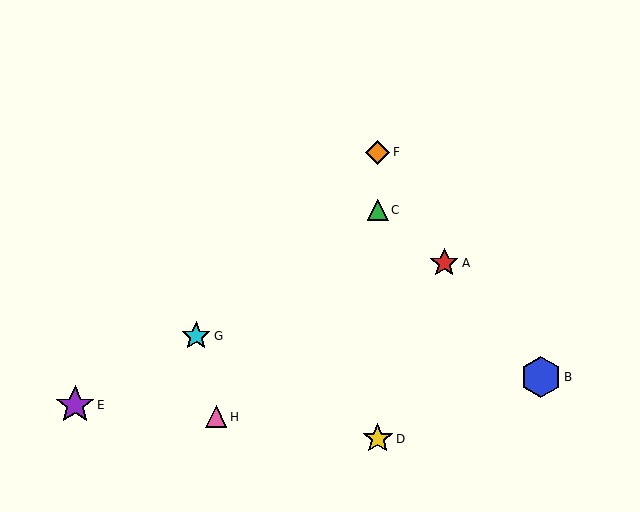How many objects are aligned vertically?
3 objects (C, D, F) are aligned vertically.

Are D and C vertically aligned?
Yes, both are at x≈378.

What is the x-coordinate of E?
Object E is at x≈75.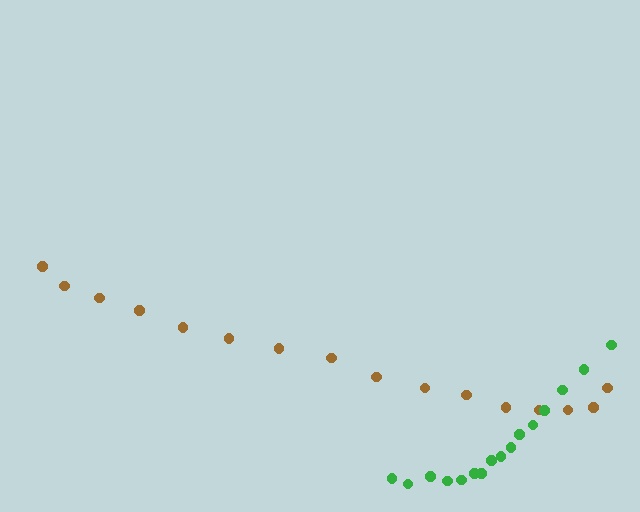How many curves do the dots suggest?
There are 2 distinct paths.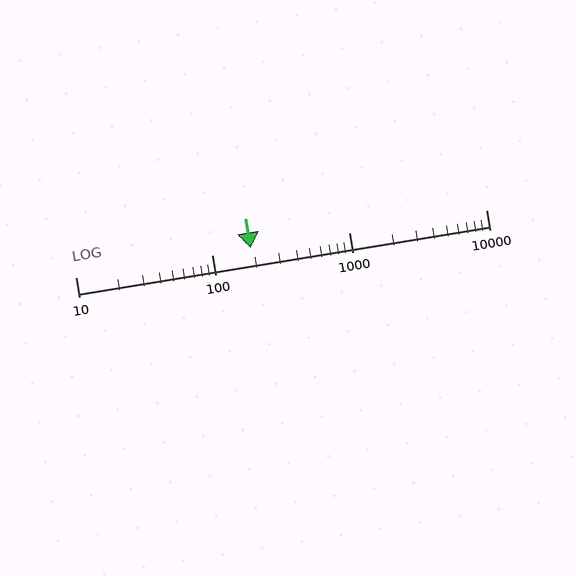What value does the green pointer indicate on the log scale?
The pointer indicates approximately 190.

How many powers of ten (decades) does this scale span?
The scale spans 3 decades, from 10 to 10000.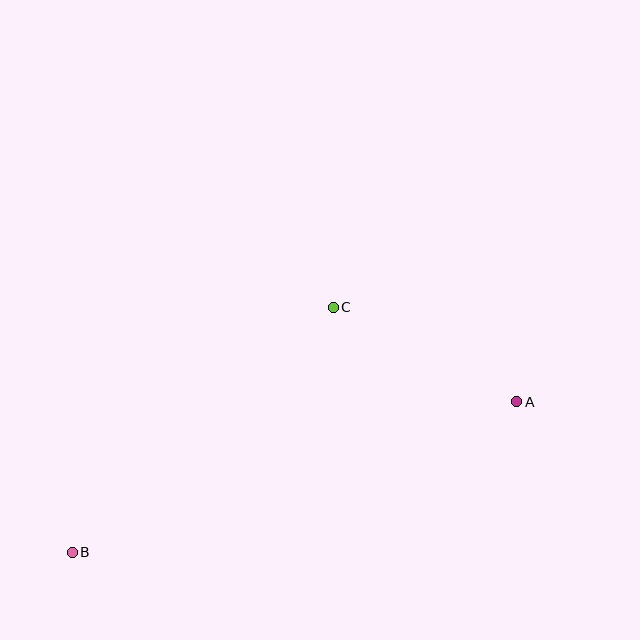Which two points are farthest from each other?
Points A and B are farthest from each other.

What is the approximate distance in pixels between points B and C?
The distance between B and C is approximately 358 pixels.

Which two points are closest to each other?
Points A and C are closest to each other.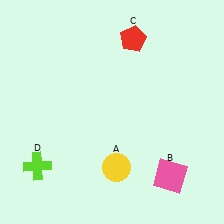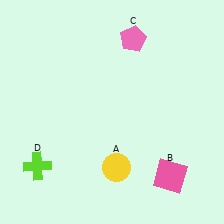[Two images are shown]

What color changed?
The pentagon (C) changed from red in Image 1 to pink in Image 2.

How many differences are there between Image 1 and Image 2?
There is 1 difference between the two images.